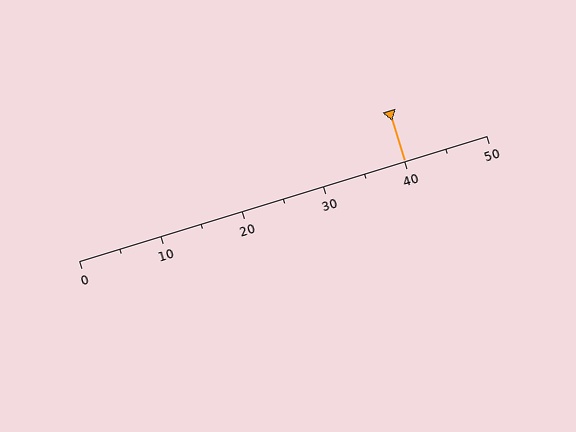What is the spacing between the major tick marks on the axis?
The major ticks are spaced 10 apart.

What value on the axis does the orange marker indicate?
The marker indicates approximately 40.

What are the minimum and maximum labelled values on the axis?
The axis runs from 0 to 50.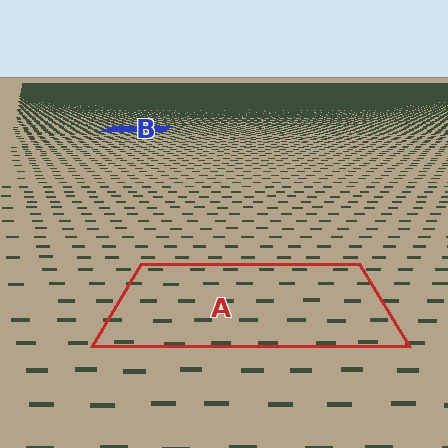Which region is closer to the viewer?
Region A is closer. The texture elements there are larger and more spread out.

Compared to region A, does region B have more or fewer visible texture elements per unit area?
Region B has more texture elements per unit area — they are packed more densely because it is farther away.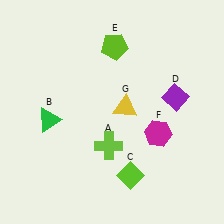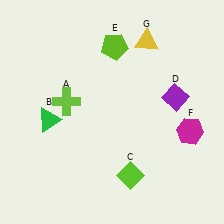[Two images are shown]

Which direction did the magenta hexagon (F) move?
The magenta hexagon (F) moved right.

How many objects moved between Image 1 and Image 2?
3 objects moved between the two images.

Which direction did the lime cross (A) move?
The lime cross (A) moved up.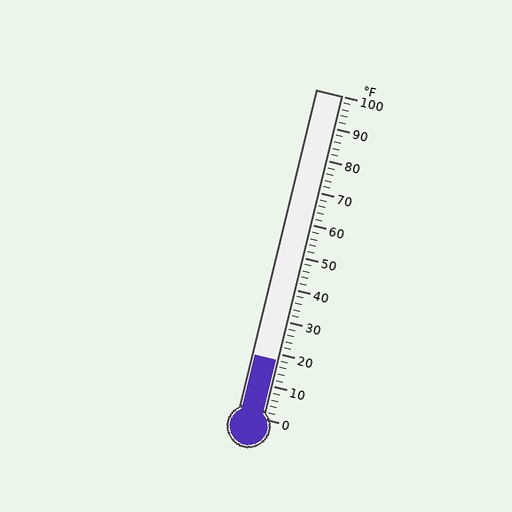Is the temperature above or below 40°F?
The temperature is below 40°F.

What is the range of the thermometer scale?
The thermometer scale ranges from 0°F to 100°F.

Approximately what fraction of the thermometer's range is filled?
The thermometer is filled to approximately 20% of its range.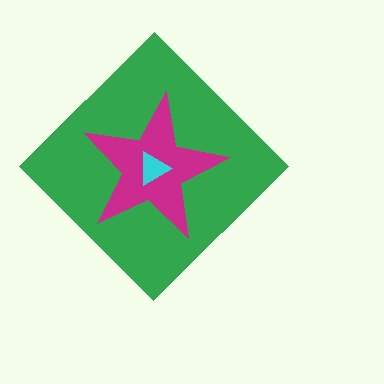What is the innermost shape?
The cyan triangle.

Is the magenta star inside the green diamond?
Yes.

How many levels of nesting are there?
3.